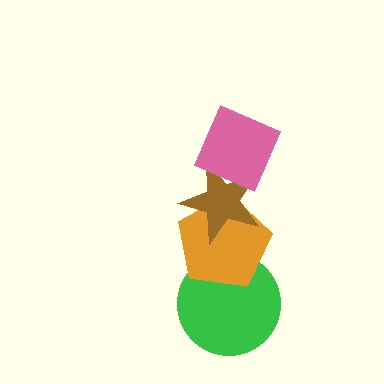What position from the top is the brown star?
The brown star is 2nd from the top.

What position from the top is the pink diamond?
The pink diamond is 1st from the top.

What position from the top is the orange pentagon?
The orange pentagon is 3rd from the top.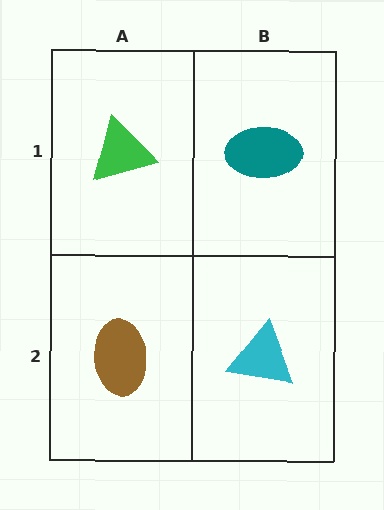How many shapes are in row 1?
2 shapes.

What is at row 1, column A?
A green triangle.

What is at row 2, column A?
A brown ellipse.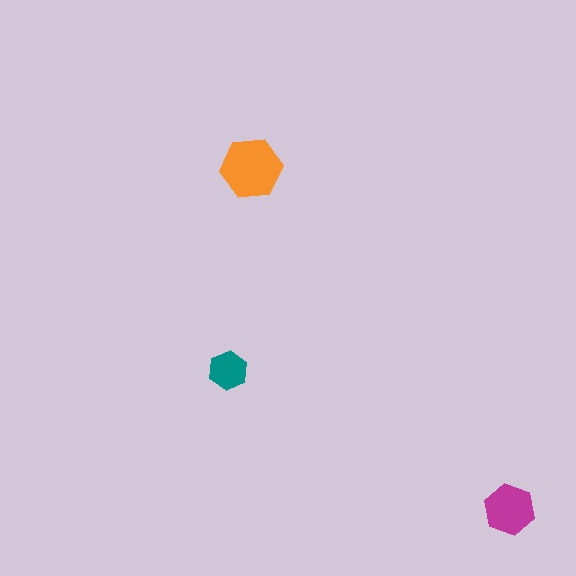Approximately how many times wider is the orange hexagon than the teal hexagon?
About 1.5 times wider.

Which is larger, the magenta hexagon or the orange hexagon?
The orange one.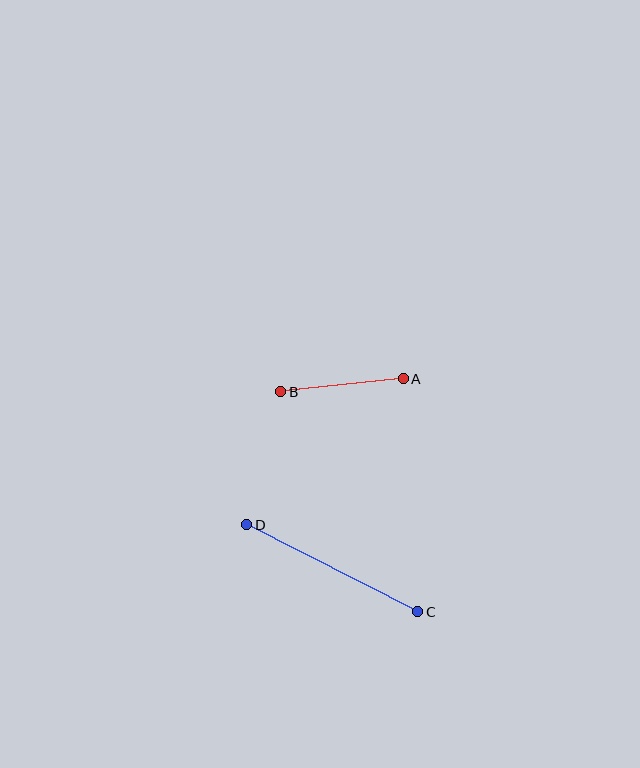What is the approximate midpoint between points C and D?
The midpoint is at approximately (332, 568) pixels.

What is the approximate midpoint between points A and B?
The midpoint is at approximately (342, 385) pixels.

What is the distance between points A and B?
The distance is approximately 123 pixels.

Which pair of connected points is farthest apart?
Points C and D are farthest apart.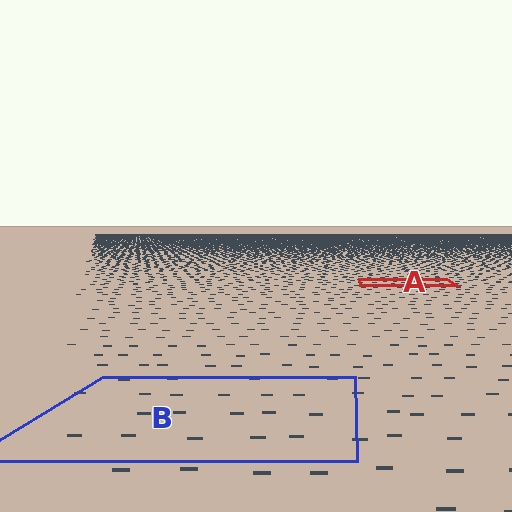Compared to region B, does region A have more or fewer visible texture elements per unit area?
Region A has more texture elements per unit area — they are packed more densely because it is farther away.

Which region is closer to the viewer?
Region B is closer. The texture elements there are larger and more spread out.